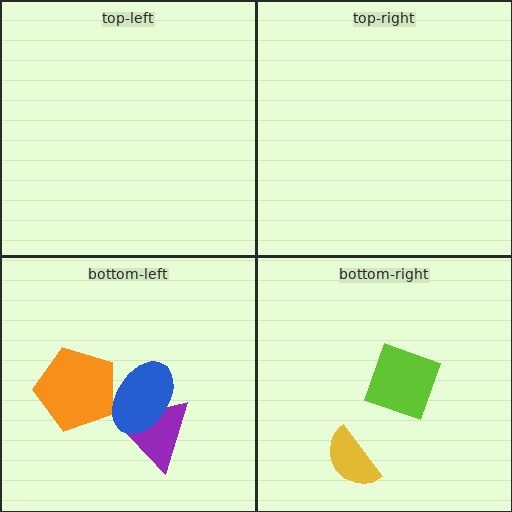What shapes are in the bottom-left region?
The orange pentagon, the purple triangle, the blue ellipse.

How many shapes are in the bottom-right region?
2.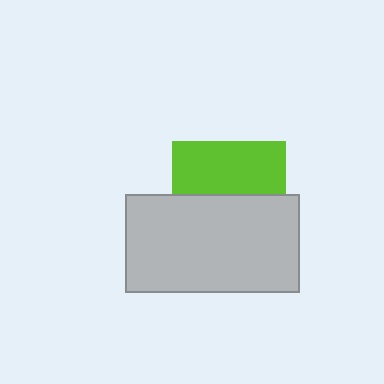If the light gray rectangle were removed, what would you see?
You would see the complete lime square.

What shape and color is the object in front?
The object in front is a light gray rectangle.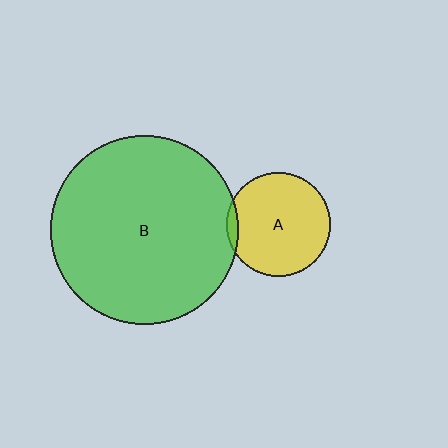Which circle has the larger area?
Circle B (green).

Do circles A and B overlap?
Yes.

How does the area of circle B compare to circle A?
Approximately 3.3 times.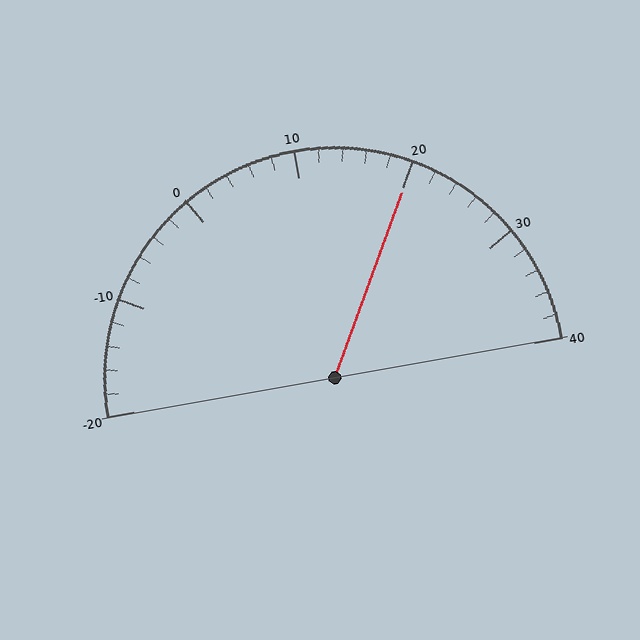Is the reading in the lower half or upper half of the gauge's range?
The reading is in the upper half of the range (-20 to 40).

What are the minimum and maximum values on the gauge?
The gauge ranges from -20 to 40.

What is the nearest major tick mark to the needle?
The nearest major tick mark is 20.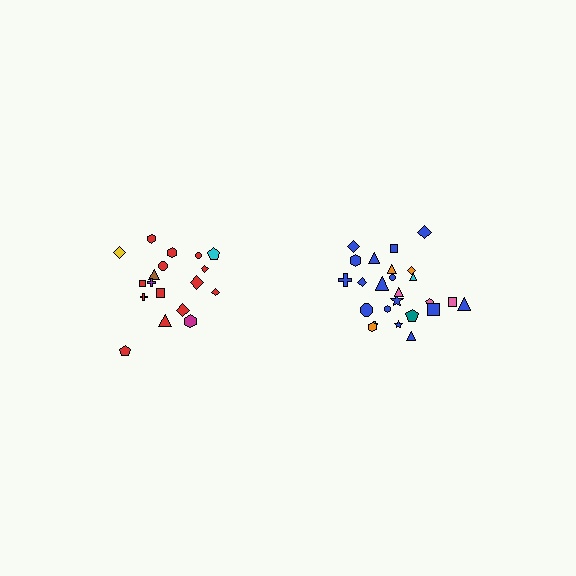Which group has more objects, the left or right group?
The right group.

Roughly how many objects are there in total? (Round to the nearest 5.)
Roughly 45 objects in total.